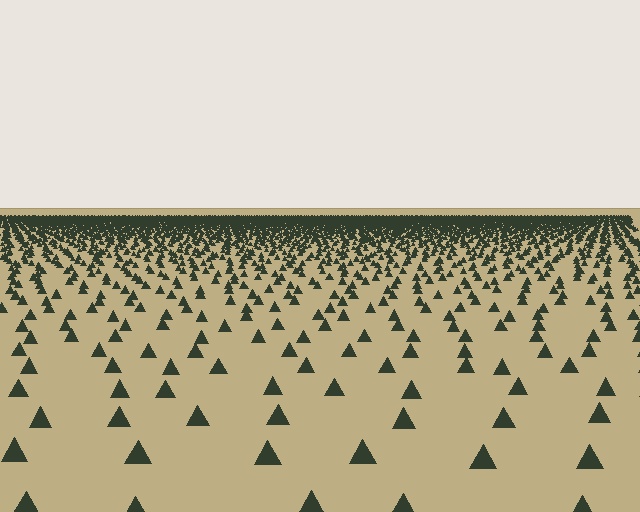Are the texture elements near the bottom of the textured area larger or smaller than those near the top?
Larger. Near the bottom, elements are closer to the viewer and appear at a bigger on-screen size.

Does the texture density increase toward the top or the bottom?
Density increases toward the top.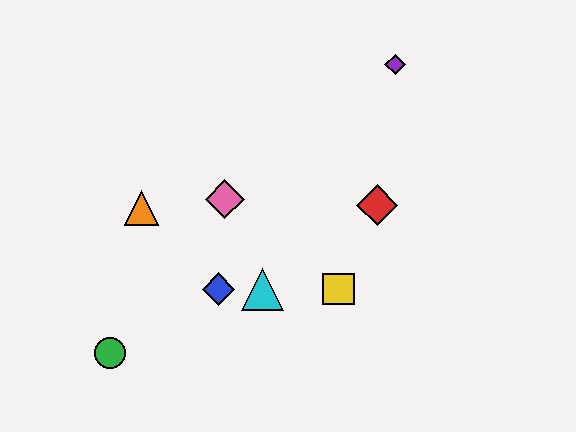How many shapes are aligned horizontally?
3 shapes (the blue diamond, the yellow square, the cyan triangle) are aligned horizontally.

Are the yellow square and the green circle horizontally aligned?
No, the yellow square is at y≈289 and the green circle is at y≈353.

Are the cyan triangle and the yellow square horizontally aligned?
Yes, both are at y≈289.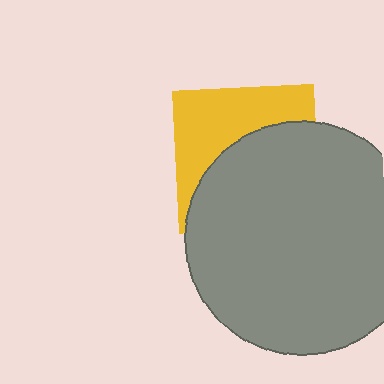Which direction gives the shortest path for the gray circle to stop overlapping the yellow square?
Moving down gives the shortest separation.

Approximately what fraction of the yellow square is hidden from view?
Roughly 58% of the yellow square is hidden behind the gray circle.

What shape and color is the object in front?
The object in front is a gray circle.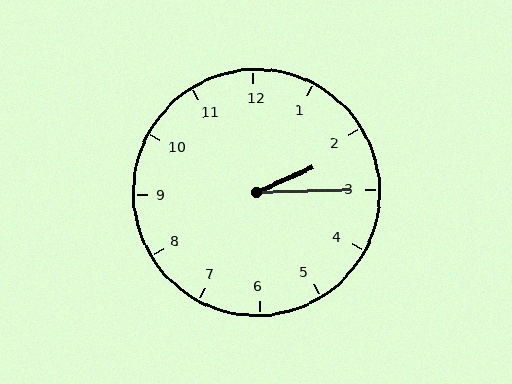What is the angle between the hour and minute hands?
Approximately 22 degrees.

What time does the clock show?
2:15.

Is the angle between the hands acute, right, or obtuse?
It is acute.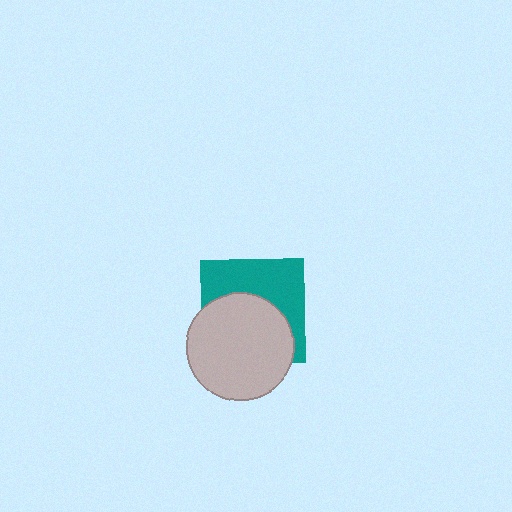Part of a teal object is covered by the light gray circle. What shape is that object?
It is a square.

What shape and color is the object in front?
The object in front is a light gray circle.